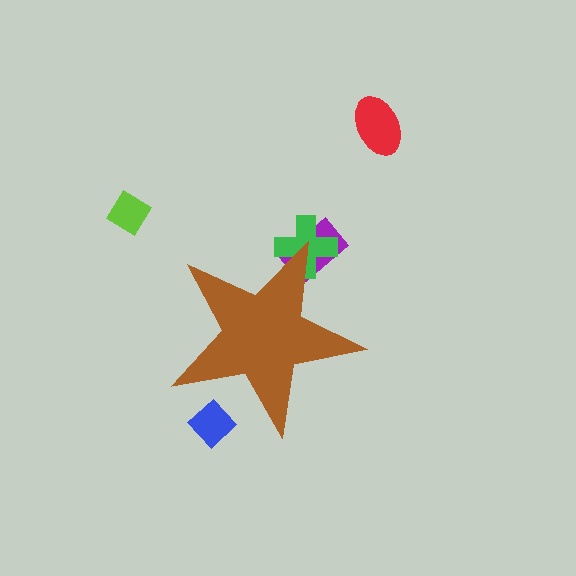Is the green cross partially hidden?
Yes, the green cross is partially hidden behind the brown star.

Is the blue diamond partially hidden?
Yes, the blue diamond is partially hidden behind the brown star.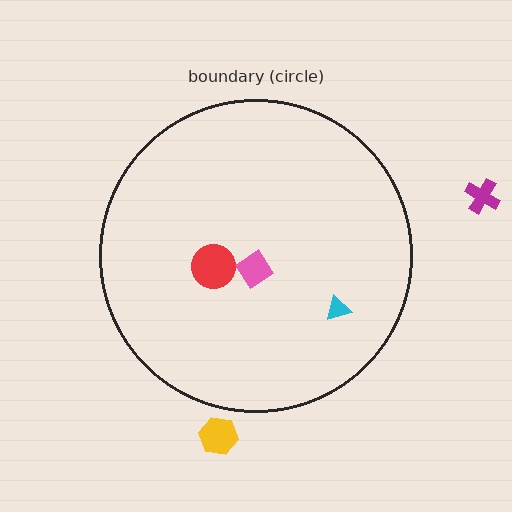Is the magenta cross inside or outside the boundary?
Outside.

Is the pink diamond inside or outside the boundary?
Inside.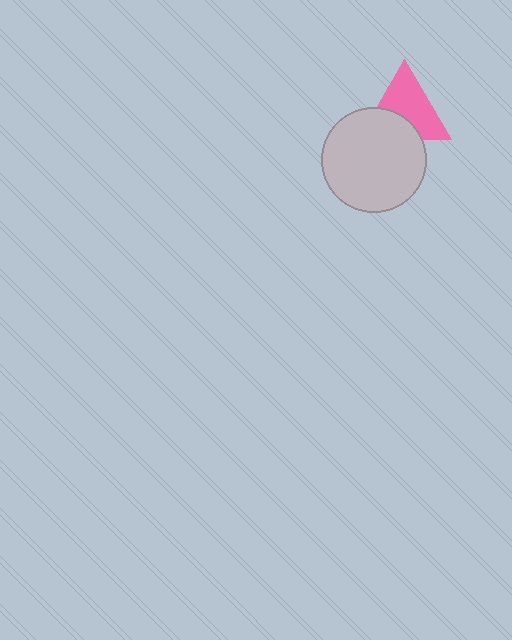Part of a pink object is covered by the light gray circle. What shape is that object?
It is a triangle.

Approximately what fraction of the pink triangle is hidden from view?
Roughly 36% of the pink triangle is hidden behind the light gray circle.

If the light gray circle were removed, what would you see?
You would see the complete pink triangle.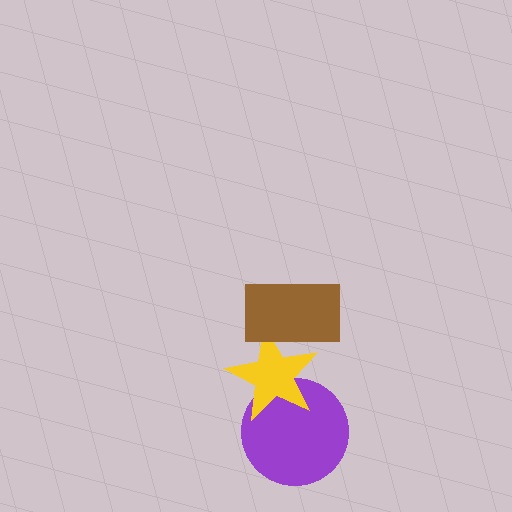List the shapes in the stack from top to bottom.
From top to bottom: the brown rectangle, the yellow star, the purple circle.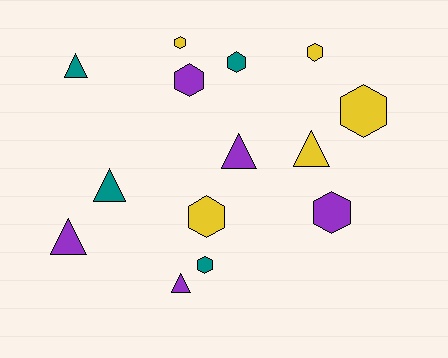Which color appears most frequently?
Yellow, with 5 objects.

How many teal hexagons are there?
There are 2 teal hexagons.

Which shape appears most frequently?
Hexagon, with 8 objects.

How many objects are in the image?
There are 14 objects.